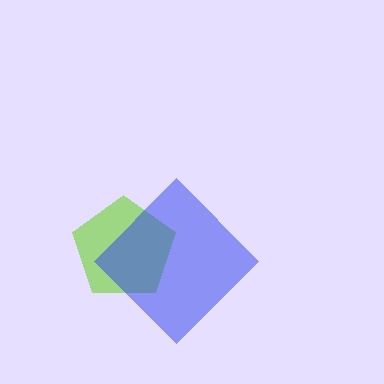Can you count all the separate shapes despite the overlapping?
Yes, there are 2 separate shapes.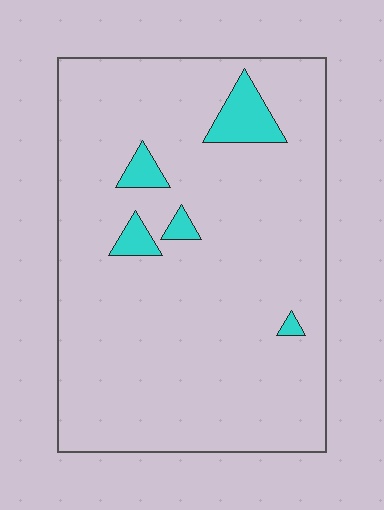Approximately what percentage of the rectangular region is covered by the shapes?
Approximately 5%.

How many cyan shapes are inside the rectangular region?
5.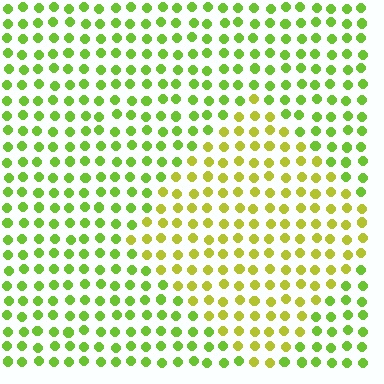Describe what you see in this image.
The image is filled with small lime elements in a uniform arrangement. A diamond-shaped region is visible where the elements are tinted to a slightly different hue, forming a subtle color boundary.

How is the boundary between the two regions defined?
The boundary is defined purely by a slight shift in hue (about 30 degrees). Spacing, size, and orientation are identical on both sides.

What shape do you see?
I see a diamond.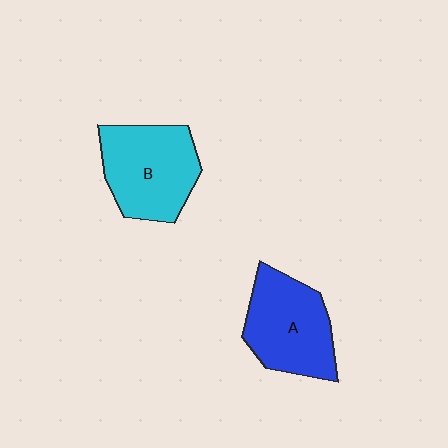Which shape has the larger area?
Shape B (cyan).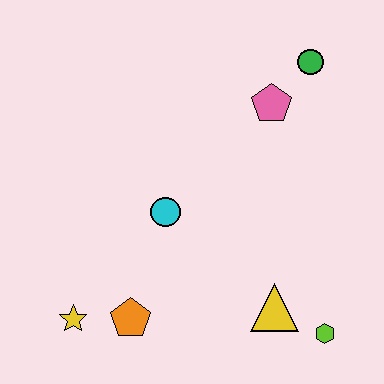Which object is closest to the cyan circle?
The orange pentagon is closest to the cyan circle.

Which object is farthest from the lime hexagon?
The green circle is farthest from the lime hexagon.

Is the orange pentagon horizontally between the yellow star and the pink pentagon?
Yes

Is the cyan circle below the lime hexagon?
No